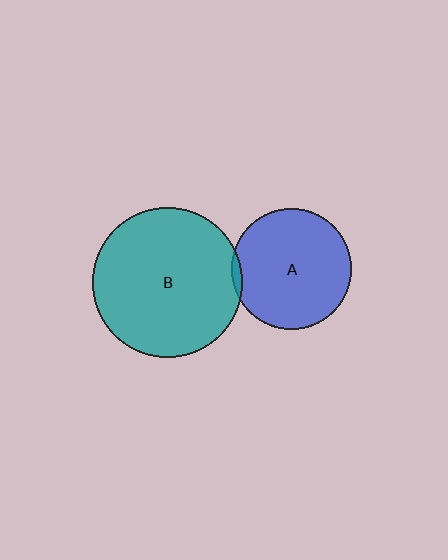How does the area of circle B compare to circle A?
Approximately 1.6 times.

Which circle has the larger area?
Circle B (teal).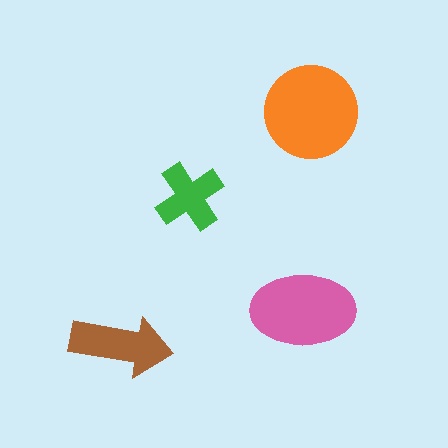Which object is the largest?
The orange circle.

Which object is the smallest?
The green cross.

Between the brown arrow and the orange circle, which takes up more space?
The orange circle.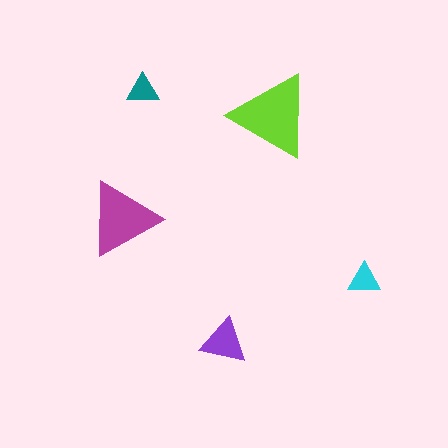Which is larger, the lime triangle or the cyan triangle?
The lime one.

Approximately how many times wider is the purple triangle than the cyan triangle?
About 1.5 times wider.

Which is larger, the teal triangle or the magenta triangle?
The magenta one.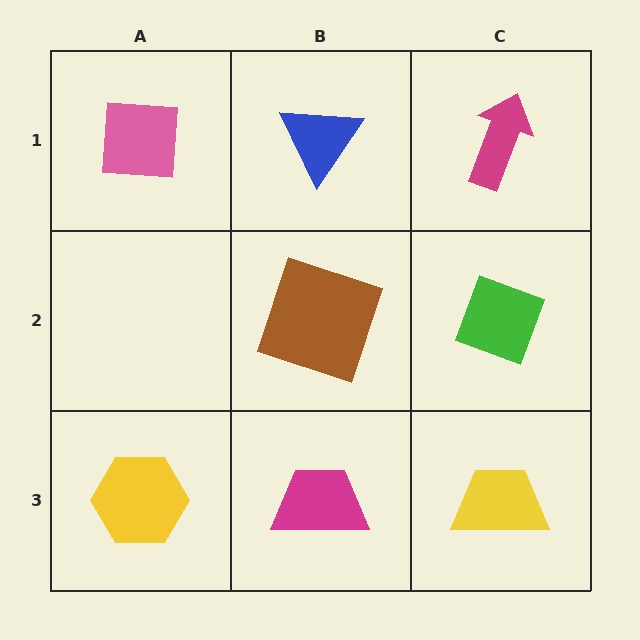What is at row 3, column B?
A magenta trapezoid.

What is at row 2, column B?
A brown square.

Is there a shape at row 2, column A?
No, that cell is empty.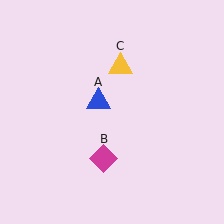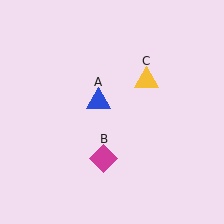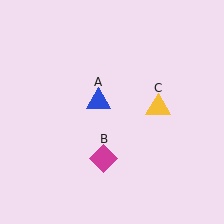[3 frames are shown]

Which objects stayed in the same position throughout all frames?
Blue triangle (object A) and magenta diamond (object B) remained stationary.